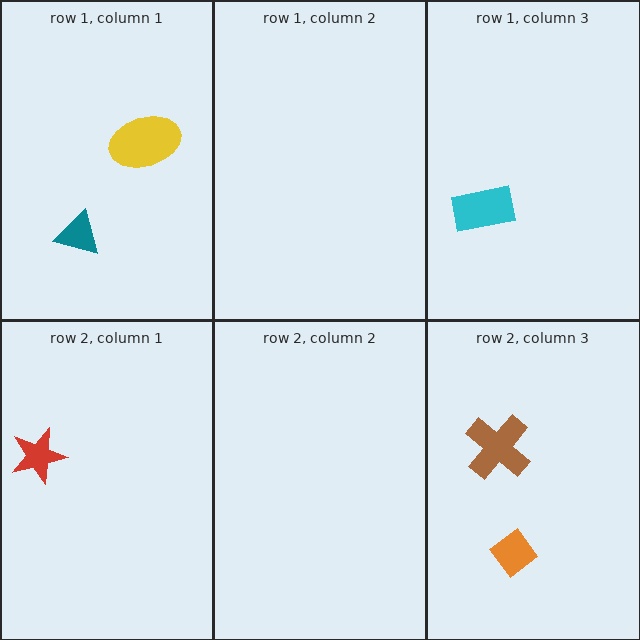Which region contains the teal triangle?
The row 1, column 1 region.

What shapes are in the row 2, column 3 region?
The orange diamond, the brown cross.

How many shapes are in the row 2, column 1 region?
1.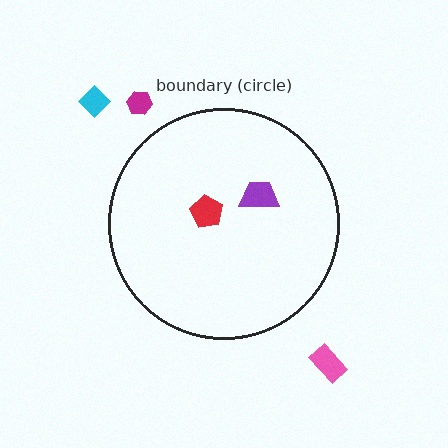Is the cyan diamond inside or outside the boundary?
Outside.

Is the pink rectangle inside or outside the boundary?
Outside.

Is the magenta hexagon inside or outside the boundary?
Outside.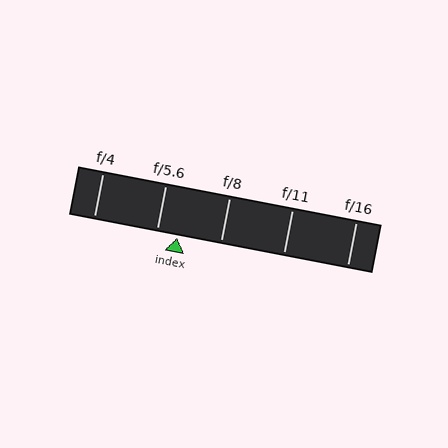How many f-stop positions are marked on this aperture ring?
There are 5 f-stop positions marked.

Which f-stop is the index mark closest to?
The index mark is closest to f/5.6.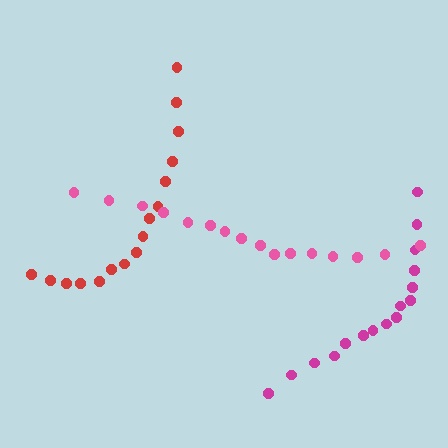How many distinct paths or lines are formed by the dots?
There are 3 distinct paths.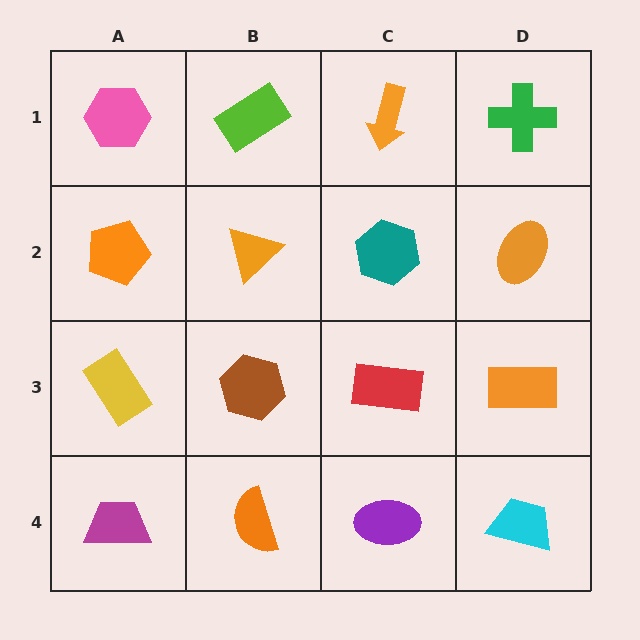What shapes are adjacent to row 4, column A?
A yellow rectangle (row 3, column A), an orange semicircle (row 4, column B).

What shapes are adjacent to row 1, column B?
An orange triangle (row 2, column B), a pink hexagon (row 1, column A), an orange arrow (row 1, column C).